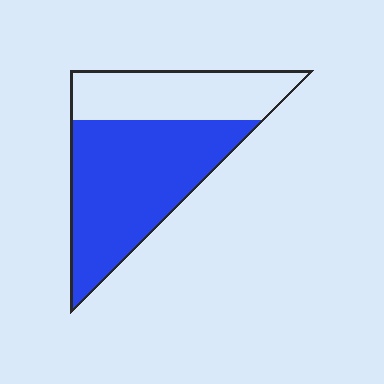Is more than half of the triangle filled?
Yes.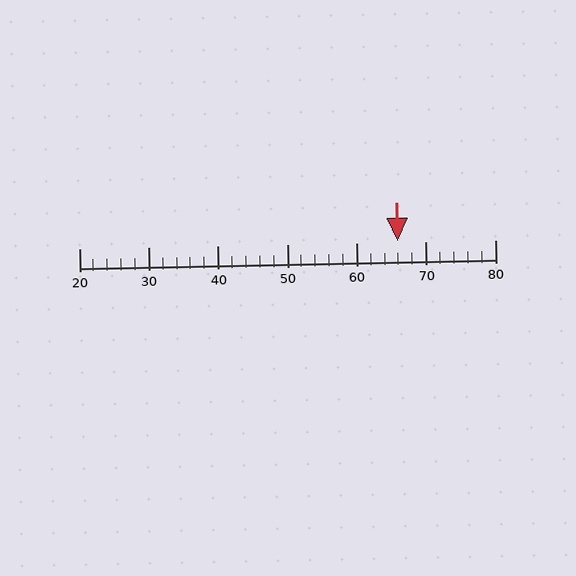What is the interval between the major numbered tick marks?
The major tick marks are spaced 10 units apart.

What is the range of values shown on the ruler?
The ruler shows values from 20 to 80.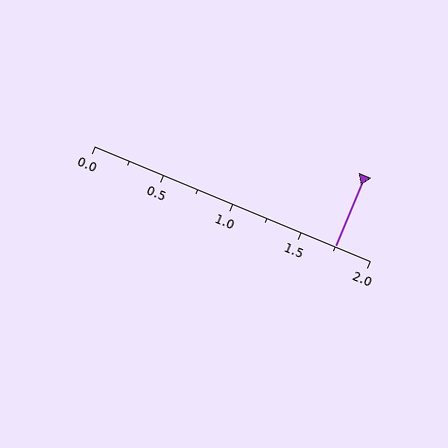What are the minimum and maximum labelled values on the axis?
The axis runs from 0.0 to 2.0.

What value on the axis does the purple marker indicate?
The marker indicates approximately 1.75.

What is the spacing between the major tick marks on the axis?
The major ticks are spaced 0.5 apart.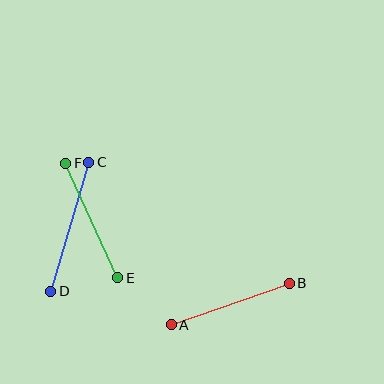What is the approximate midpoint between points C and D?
The midpoint is at approximately (70, 227) pixels.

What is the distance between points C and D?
The distance is approximately 135 pixels.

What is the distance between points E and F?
The distance is approximately 126 pixels.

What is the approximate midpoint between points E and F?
The midpoint is at approximately (92, 220) pixels.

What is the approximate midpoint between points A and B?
The midpoint is at approximately (230, 304) pixels.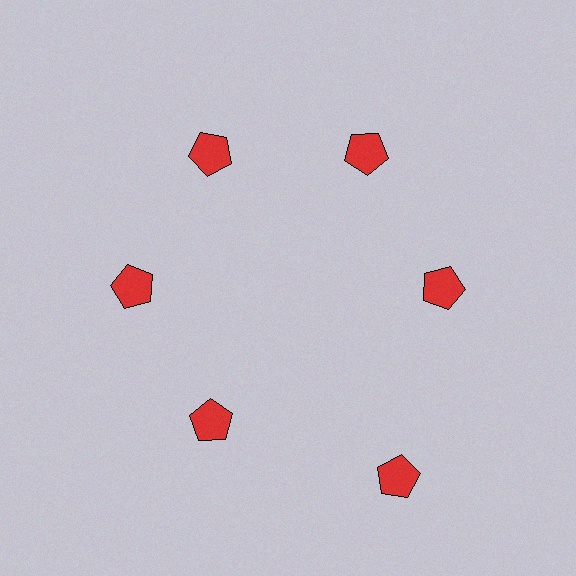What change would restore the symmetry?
The symmetry would be restored by moving it inward, back onto the ring so that all 6 pentagons sit at equal angles and equal distance from the center.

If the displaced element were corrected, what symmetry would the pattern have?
It would have 6-fold rotational symmetry — the pattern would map onto itself every 60 degrees.